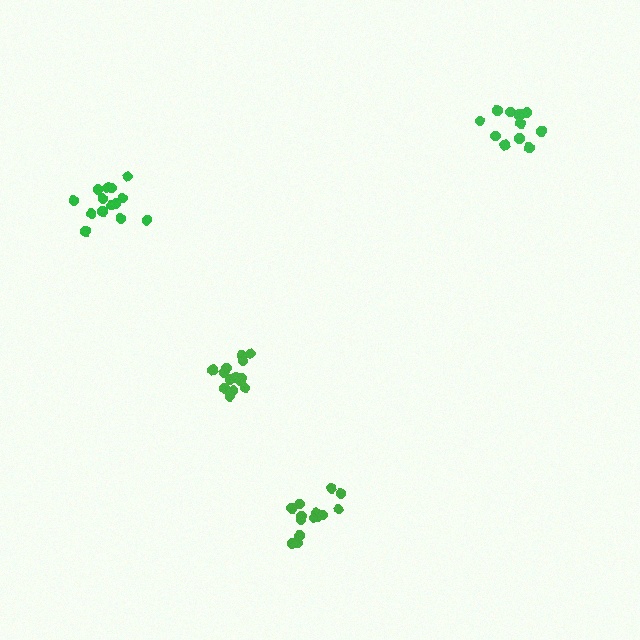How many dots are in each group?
Group 1: 14 dots, Group 2: 14 dots, Group 3: 14 dots, Group 4: 14 dots (56 total).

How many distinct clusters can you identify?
There are 4 distinct clusters.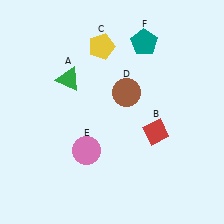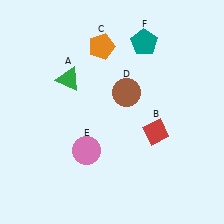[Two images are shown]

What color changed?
The pentagon (C) changed from yellow in Image 1 to orange in Image 2.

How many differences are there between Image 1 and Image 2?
There is 1 difference between the two images.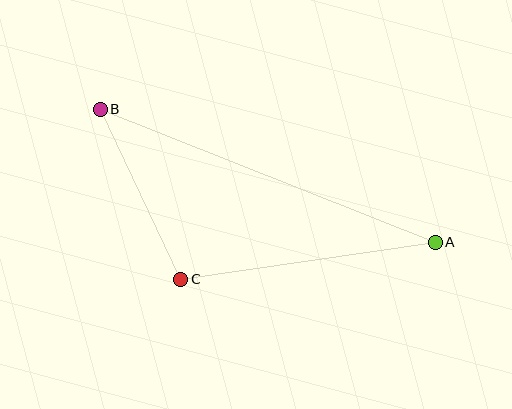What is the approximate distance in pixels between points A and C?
The distance between A and C is approximately 257 pixels.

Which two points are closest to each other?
Points B and C are closest to each other.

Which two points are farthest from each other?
Points A and B are farthest from each other.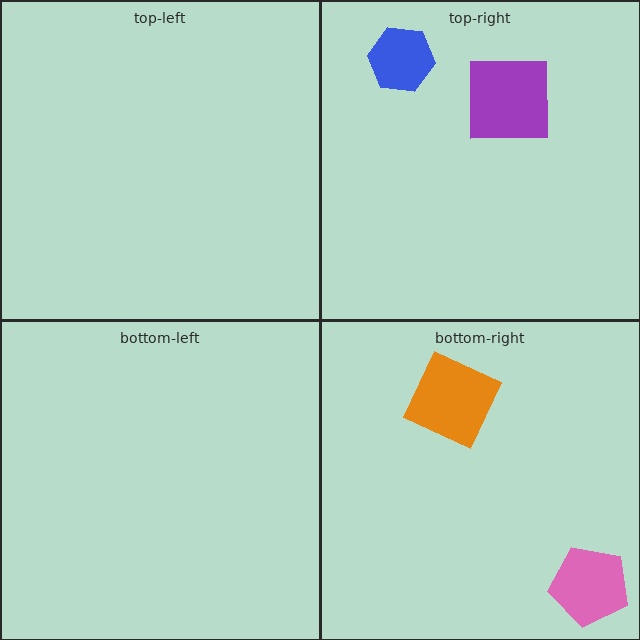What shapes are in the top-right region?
The purple square, the blue hexagon.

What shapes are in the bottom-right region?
The orange diamond, the pink pentagon.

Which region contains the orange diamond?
The bottom-right region.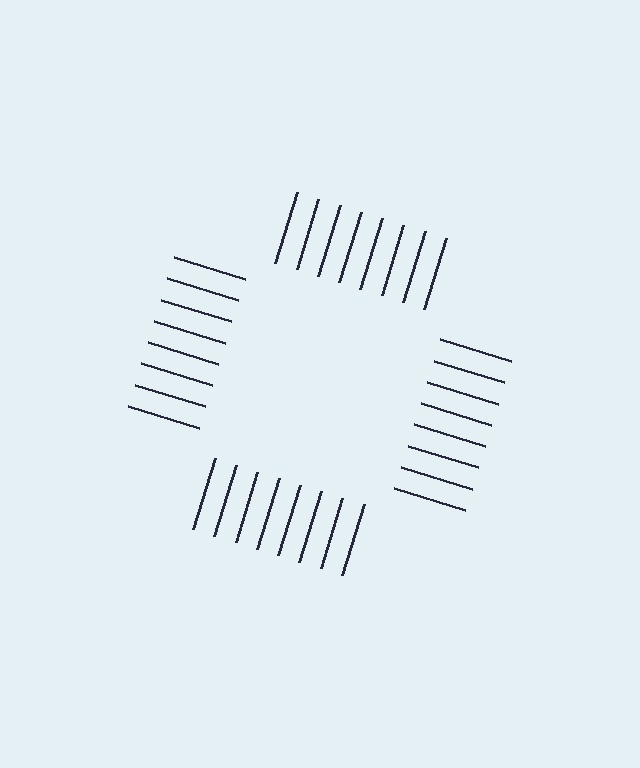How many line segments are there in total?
32 — 8 along each of the 4 edges.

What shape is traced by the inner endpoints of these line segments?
An illusory square — the line segments terminate on its edges but no continuous stroke is drawn.